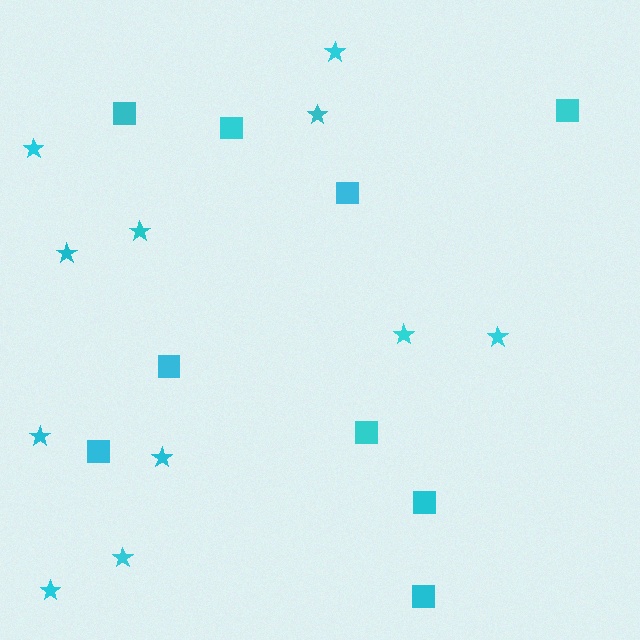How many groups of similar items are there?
There are 2 groups: one group of squares (9) and one group of stars (11).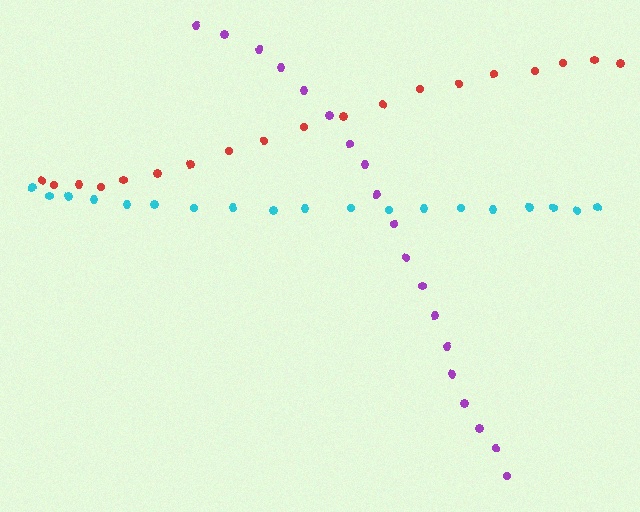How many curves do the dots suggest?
There are 3 distinct paths.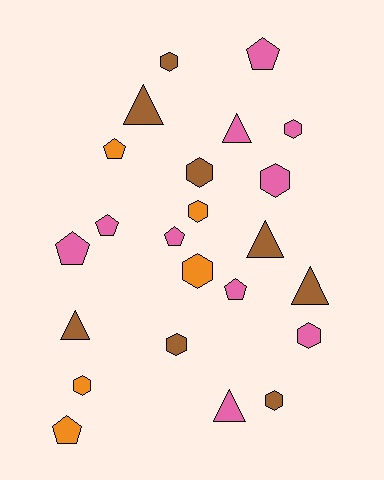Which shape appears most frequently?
Hexagon, with 10 objects.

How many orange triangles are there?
There are no orange triangles.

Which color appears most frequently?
Pink, with 10 objects.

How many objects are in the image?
There are 23 objects.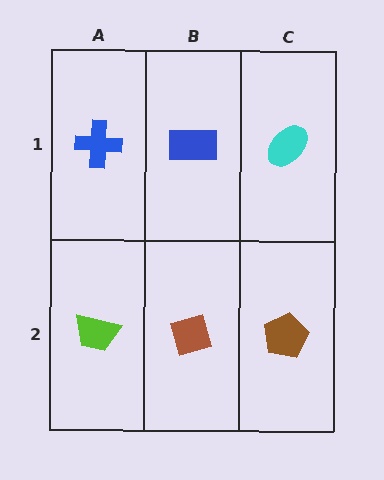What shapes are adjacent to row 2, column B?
A blue rectangle (row 1, column B), a lime trapezoid (row 2, column A), a brown pentagon (row 2, column C).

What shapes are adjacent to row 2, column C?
A cyan ellipse (row 1, column C), a brown diamond (row 2, column B).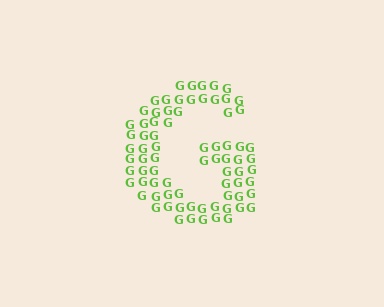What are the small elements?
The small elements are letter G's.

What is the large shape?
The large shape is the letter G.